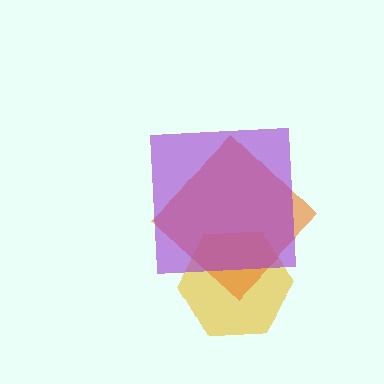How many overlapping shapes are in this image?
There are 3 overlapping shapes in the image.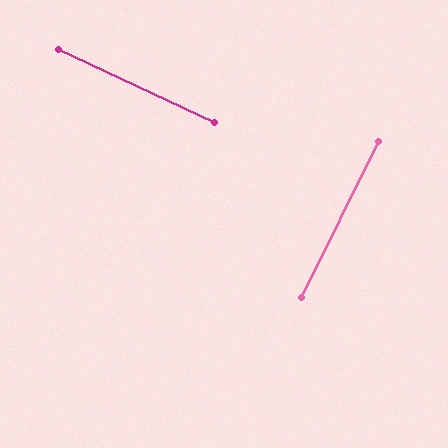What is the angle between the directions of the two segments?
Approximately 89 degrees.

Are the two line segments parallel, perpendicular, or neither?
Perpendicular — they meet at approximately 89°.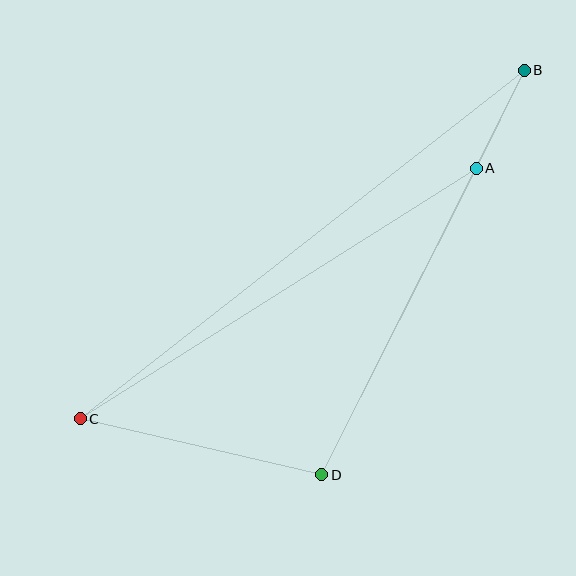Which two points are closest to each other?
Points A and B are closest to each other.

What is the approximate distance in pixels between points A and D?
The distance between A and D is approximately 343 pixels.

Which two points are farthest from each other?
Points B and C are farthest from each other.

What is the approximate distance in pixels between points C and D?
The distance between C and D is approximately 248 pixels.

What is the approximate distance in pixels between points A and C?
The distance between A and C is approximately 469 pixels.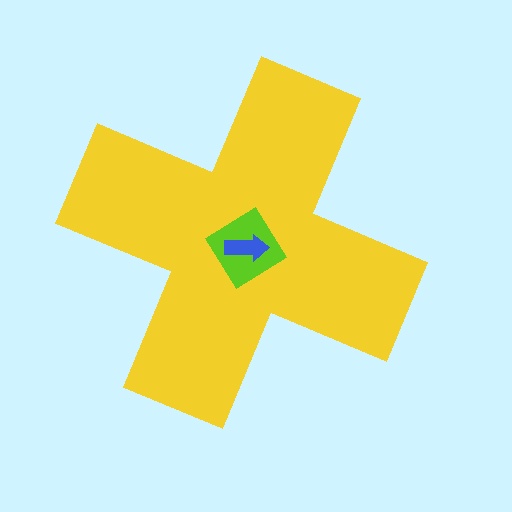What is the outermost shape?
The yellow cross.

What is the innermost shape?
The blue arrow.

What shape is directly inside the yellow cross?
The lime diamond.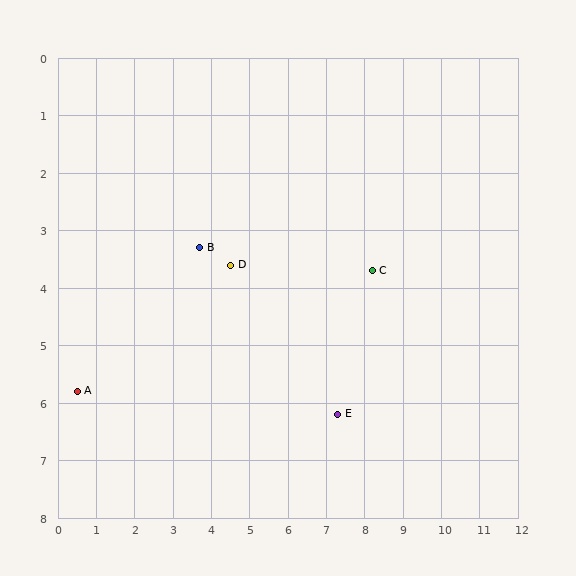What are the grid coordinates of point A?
Point A is at approximately (0.5, 5.8).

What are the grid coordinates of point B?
Point B is at approximately (3.7, 3.3).